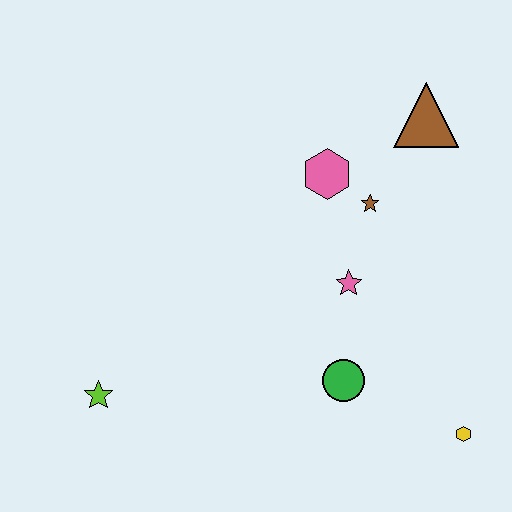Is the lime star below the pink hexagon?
Yes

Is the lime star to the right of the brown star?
No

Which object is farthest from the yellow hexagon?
The lime star is farthest from the yellow hexagon.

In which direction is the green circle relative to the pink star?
The green circle is below the pink star.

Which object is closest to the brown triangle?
The brown star is closest to the brown triangle.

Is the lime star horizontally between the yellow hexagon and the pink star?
No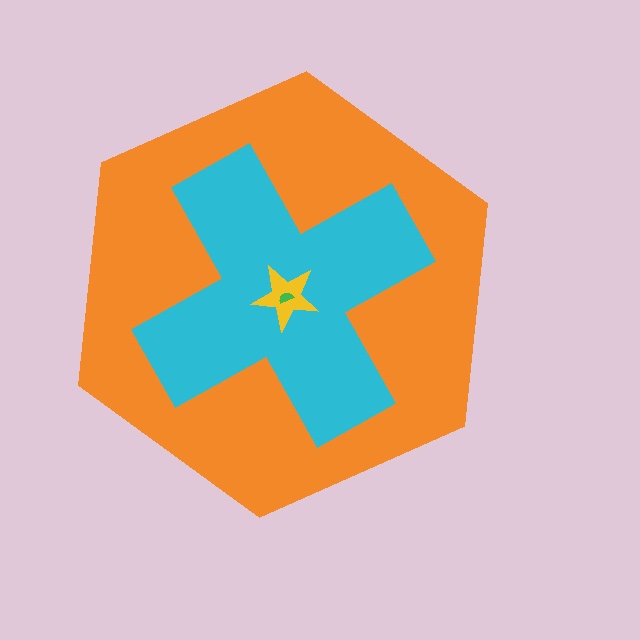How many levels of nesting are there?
4.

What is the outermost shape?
The orange hexagon.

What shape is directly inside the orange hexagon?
The cyan cross.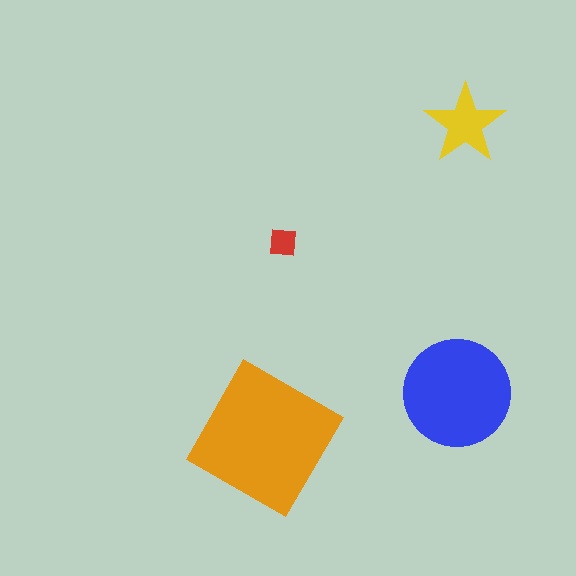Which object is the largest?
The orange diamond.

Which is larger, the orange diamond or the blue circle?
The orange diamond.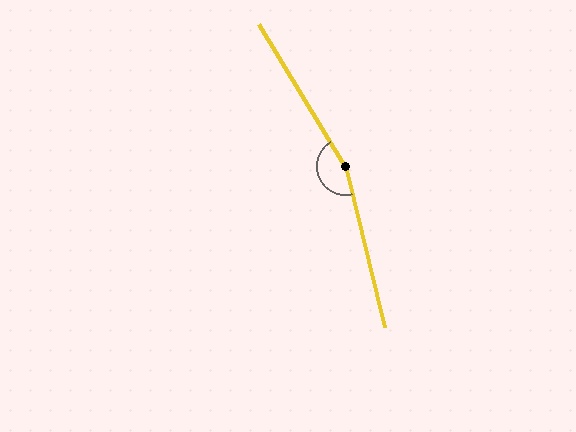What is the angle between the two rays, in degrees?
Approximately 163 degrees.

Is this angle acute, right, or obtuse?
It is obtuse.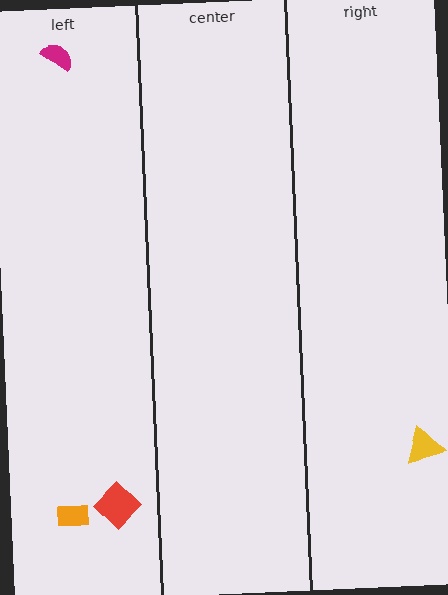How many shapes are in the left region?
3.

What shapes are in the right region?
The yellow triangle.